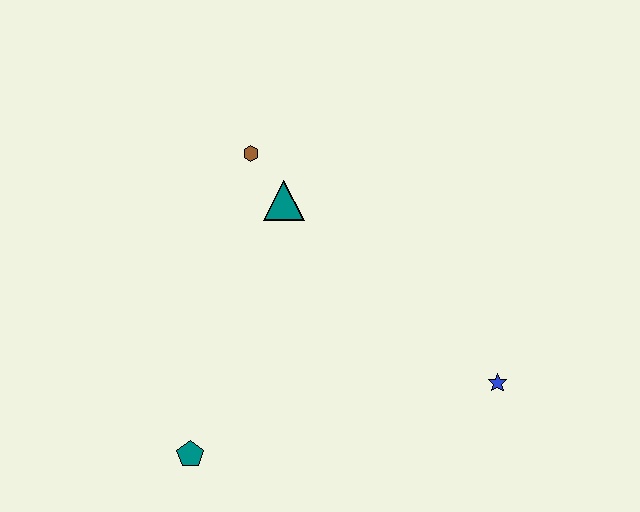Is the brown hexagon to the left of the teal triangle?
Yes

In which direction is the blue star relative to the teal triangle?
The blue star is to the right of the teal triangle.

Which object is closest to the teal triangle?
The brown hexagon is closest to the teal triangle.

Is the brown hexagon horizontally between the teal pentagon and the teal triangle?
Yes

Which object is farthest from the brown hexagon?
The blue star is farthest from the brown hexagon.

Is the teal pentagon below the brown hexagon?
Yes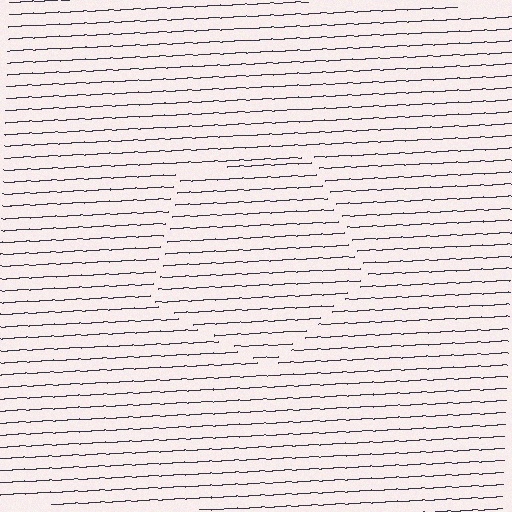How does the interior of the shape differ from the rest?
The interior of the shape contains the same grating, shifted by half a period — the contour is defined by the phase discontinuity where line-ends from the inner and outer gratings abut.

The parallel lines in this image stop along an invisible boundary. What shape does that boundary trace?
An illusory pentagon. The interior of the shape contains the same grating, shifted by half a period — the contour is defined by the phase discontinuity where line-ends from the inner and outer gratings abut.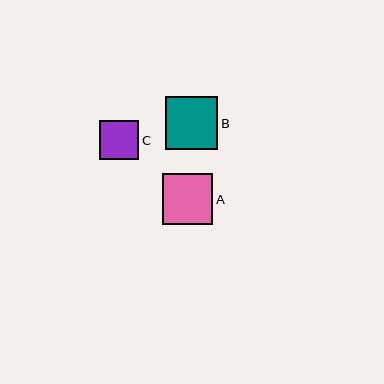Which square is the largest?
Square B is the largest with a size of approximately 53 pixels.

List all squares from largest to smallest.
From largest to smallest: B, A, C.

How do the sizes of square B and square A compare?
Square B and square A are approximately the same size.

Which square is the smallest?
Square C is the smallest with a size of approximately 39 pixels.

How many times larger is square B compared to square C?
Square B is approximately 1.4 times the size of square C.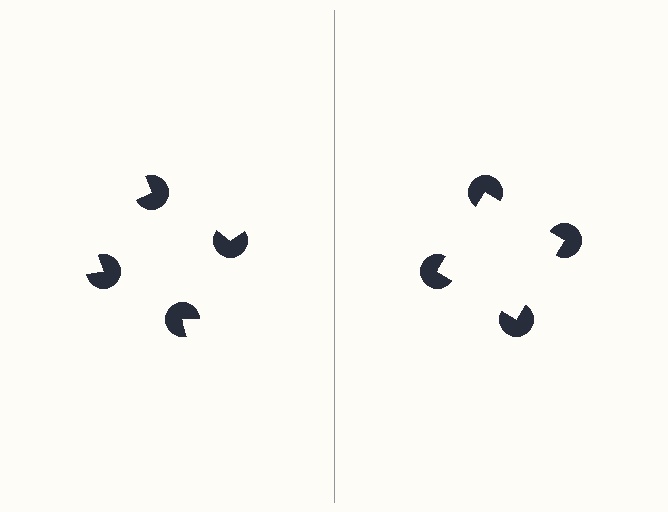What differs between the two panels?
The pac-man discs are positioned identically on both sides; only the wedge orientations differ. On the right they align to a square; on the left they are misaligned.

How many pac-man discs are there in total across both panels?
8 — 4 on each side.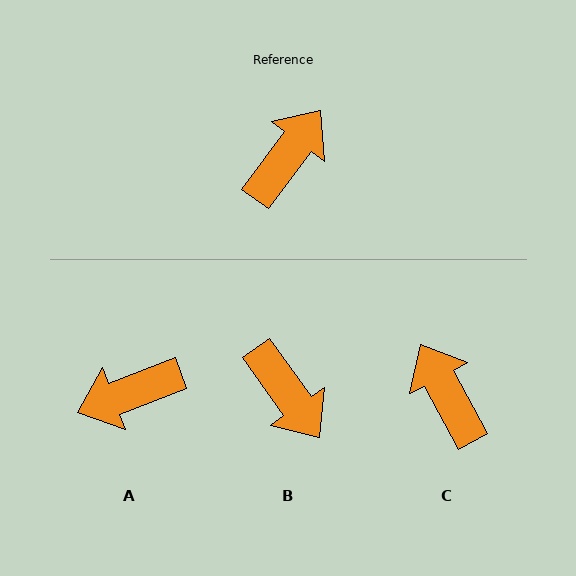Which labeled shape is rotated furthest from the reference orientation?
A, about 147 degrees away.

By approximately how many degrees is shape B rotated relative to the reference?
Approximately 108 degrees clockwise.